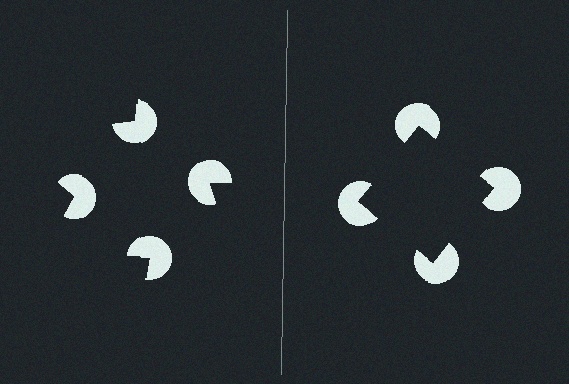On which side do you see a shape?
An illusory square appears on the right side. On the left side the wedge cuts are rotated, so no coherent shape forms.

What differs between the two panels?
The pac-man discs are positioned identically on both sides; only the wedge orientations differ. On the right they align to a square; on the left they are misaligned.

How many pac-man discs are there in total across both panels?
8 — 4 on each side.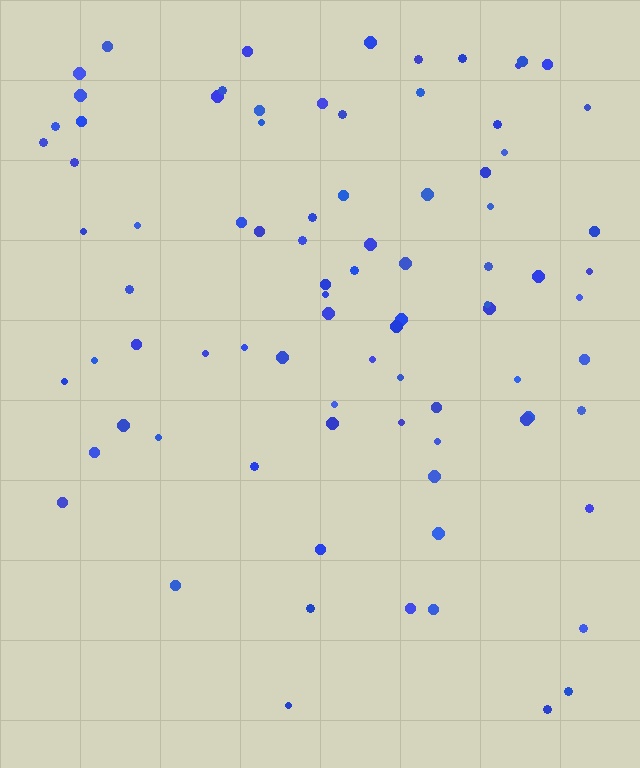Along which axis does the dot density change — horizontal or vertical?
Vertical.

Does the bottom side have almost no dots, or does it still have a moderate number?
Still a moderate number, just noticeably fewer than the top.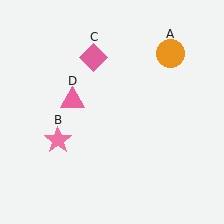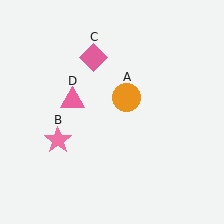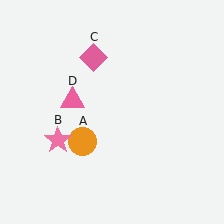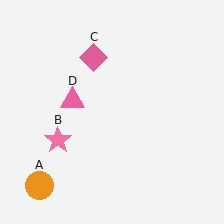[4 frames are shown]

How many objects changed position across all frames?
1 object changed position: orange circle (object A).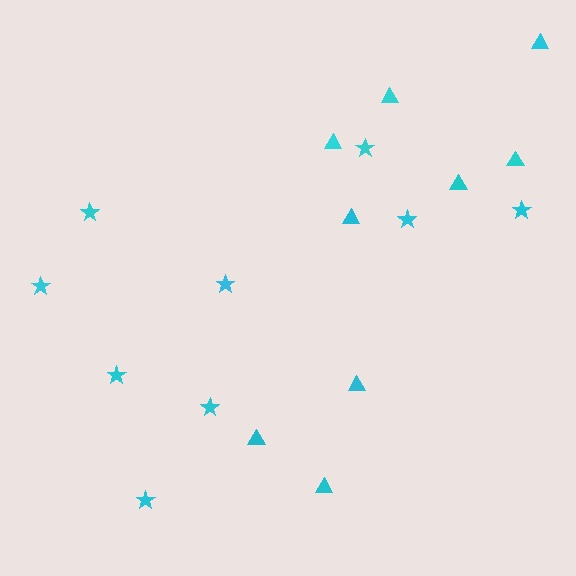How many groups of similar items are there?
There are 2 groups: one group of stars (9) and one group of triangles (9).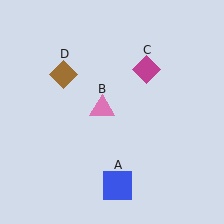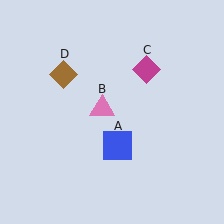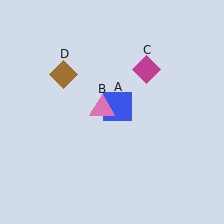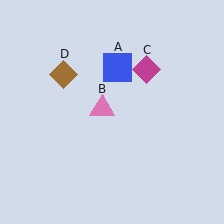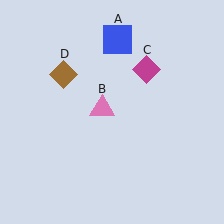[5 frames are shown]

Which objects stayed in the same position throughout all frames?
Pink triangle (object B) and magenta diamond (object C) and brown diamond (object D) remained stationary.